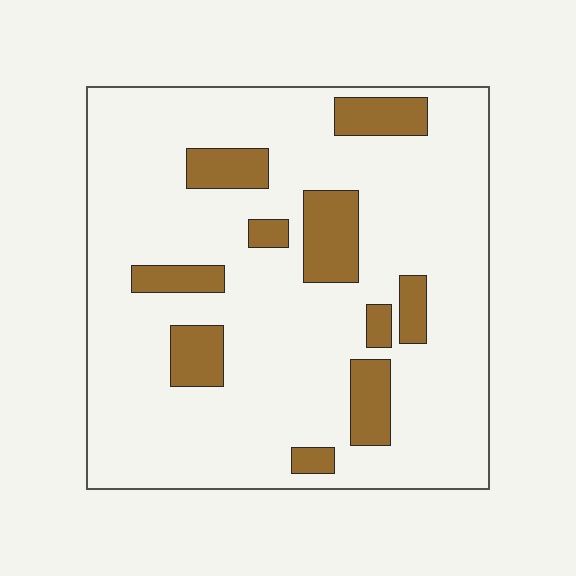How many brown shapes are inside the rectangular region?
10.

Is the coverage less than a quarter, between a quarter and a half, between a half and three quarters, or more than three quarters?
Less than a quarter.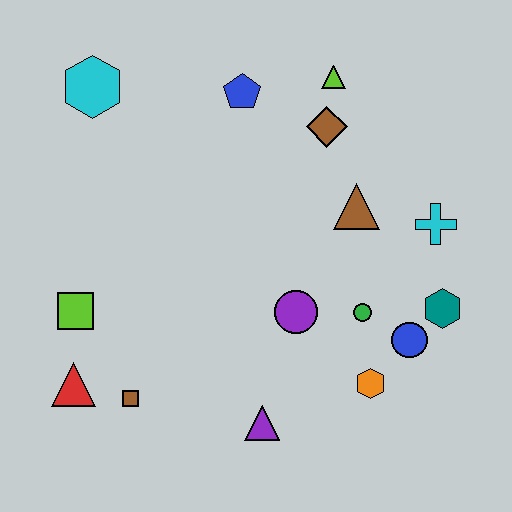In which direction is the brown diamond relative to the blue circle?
The brown diamond is above the blue circle.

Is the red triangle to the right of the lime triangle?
No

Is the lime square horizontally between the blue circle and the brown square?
No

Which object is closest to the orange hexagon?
The blue circle is closest to the orange hexagon.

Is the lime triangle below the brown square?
No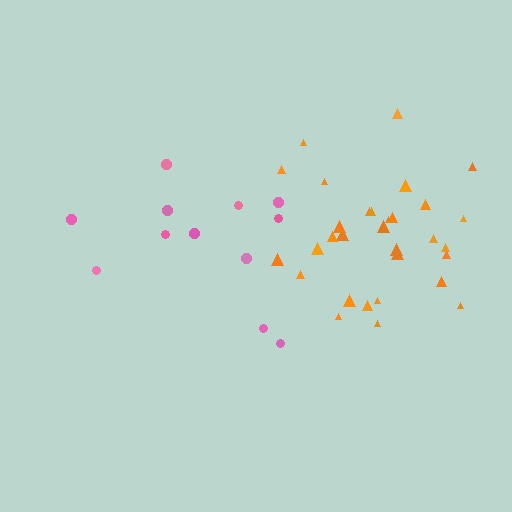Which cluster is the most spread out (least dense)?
Pink.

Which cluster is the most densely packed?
Orange.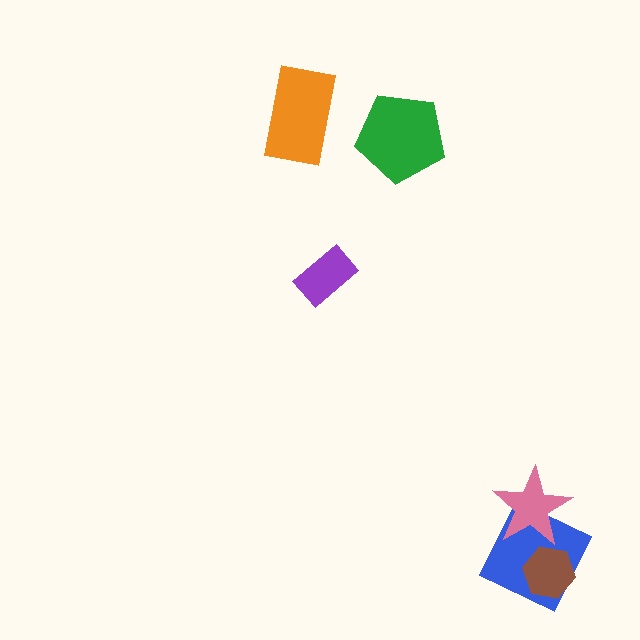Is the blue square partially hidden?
Yes, it is partially covered by another shape.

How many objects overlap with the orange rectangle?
0 objects overlap with the orange rectangle.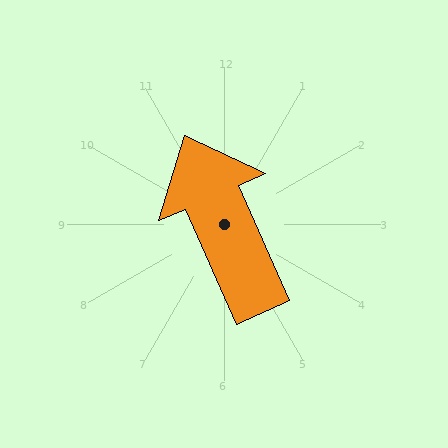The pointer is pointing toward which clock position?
Roughly 11 o'clock.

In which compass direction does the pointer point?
Northwest.